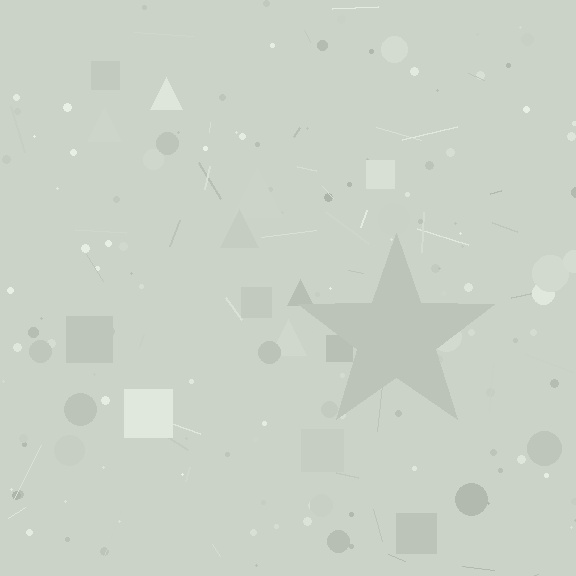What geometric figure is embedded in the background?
A star is embedded in the background.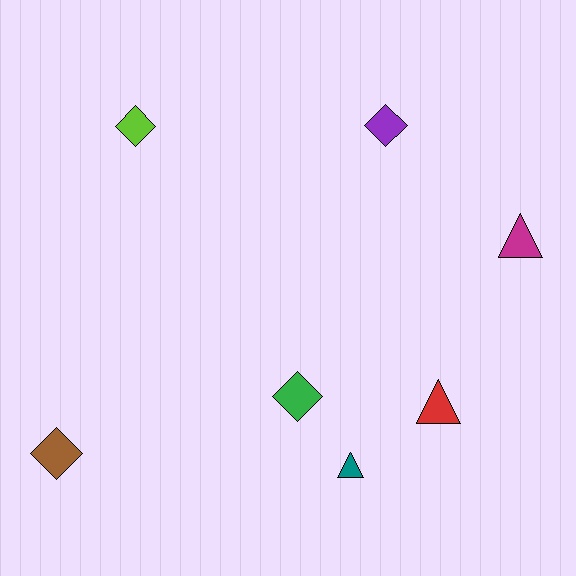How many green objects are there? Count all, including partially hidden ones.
There is 1 green object.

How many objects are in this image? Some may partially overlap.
There are 7 objects.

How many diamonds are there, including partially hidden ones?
There are 4 diamonds.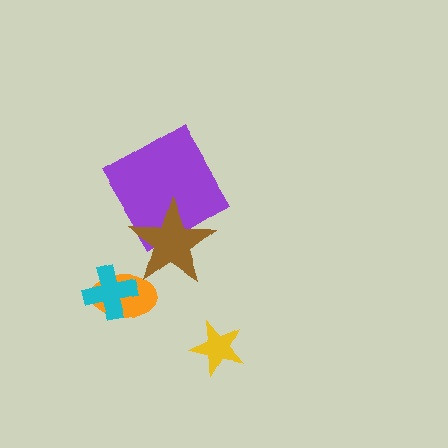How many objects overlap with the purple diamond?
1 object overlaps with the purple diamond.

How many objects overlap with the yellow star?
0 objects overlap with the yellow star.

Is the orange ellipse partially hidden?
Yes, it is partially covered by another shape.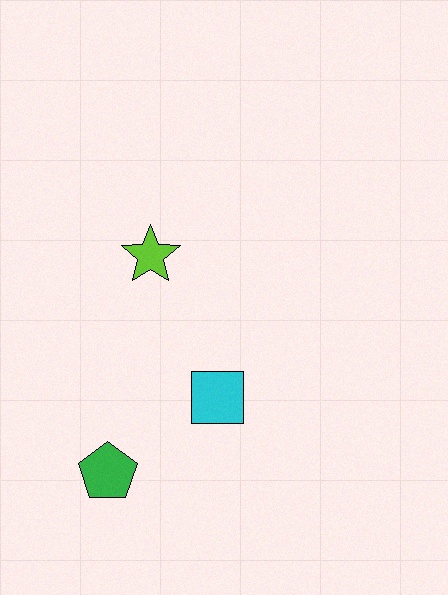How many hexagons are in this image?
There are no hexagons.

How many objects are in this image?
There are 3 objects.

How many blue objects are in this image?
There are no blue objects.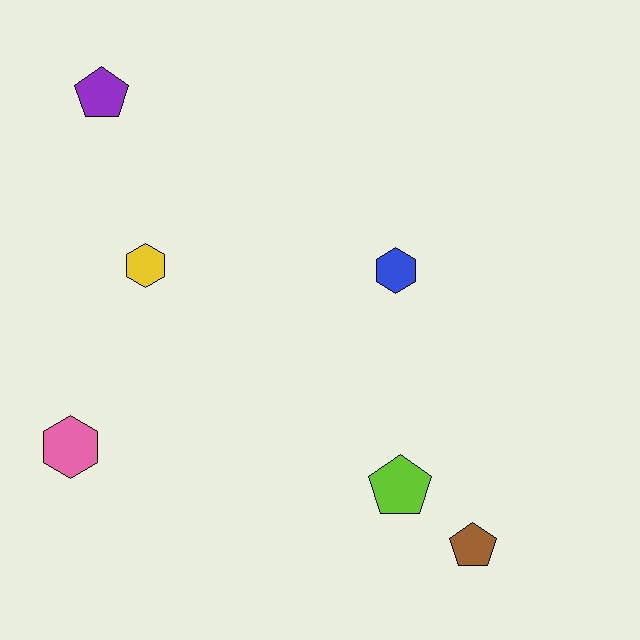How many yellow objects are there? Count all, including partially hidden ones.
There is 1 yellow object.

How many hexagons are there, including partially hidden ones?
There are 3 hexagons.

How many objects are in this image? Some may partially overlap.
There are 6 objects.